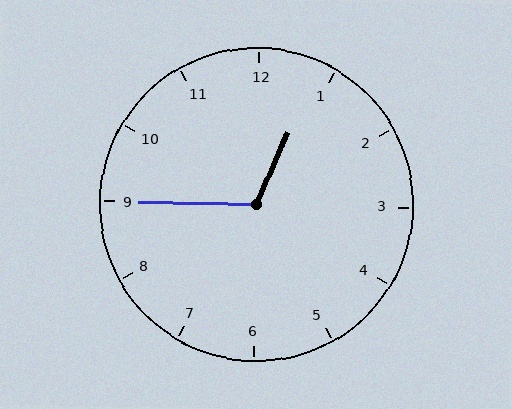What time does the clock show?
12:45.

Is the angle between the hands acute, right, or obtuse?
It is obtuse.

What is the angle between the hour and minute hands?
Approximately 112 degrees.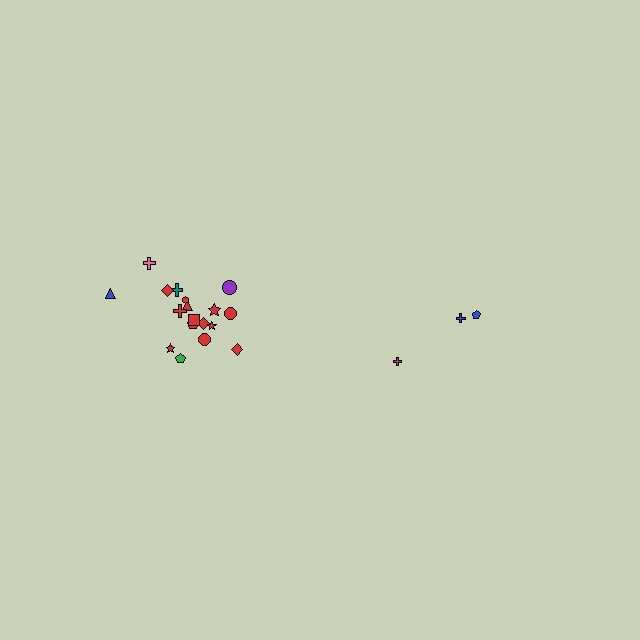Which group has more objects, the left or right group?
The left group.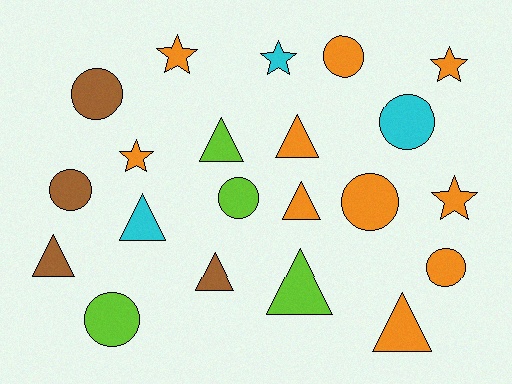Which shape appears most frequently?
Triangle, with 8 objects.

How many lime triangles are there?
There are 2 lime triangles.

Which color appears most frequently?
Orange, with 10 objects.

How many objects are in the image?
There are 21 objects.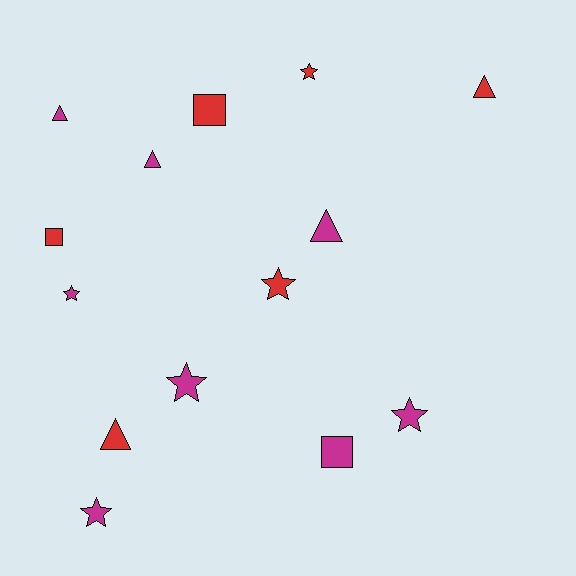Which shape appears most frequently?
Star, with 6 objects.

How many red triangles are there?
There are 2 red triangles.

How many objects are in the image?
There are 14 objects.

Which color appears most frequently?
Magenta, with 8 objects.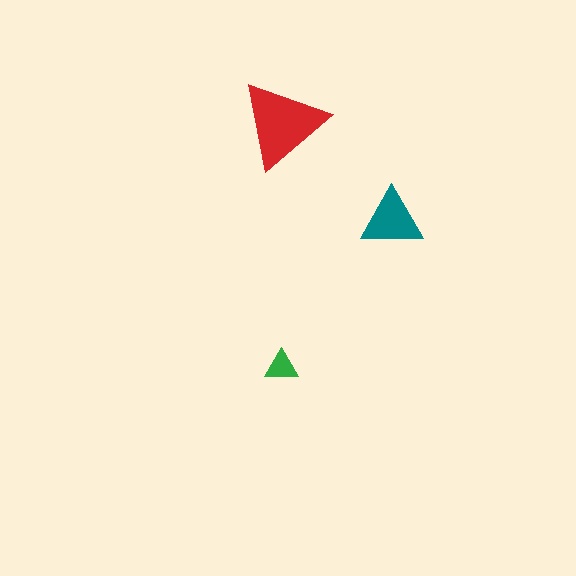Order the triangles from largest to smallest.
the red one, the teal one, the green one.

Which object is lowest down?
The green triangle is bottommost.